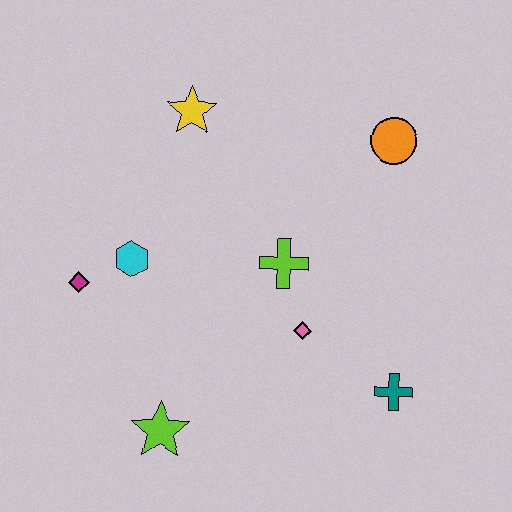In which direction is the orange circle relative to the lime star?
The orange circle is above the lime star.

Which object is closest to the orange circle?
The lime cross is closest to the orange circle.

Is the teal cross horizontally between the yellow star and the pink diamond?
No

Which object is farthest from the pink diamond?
The yellow star is farthest from the pink diamond.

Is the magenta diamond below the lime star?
No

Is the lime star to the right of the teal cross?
No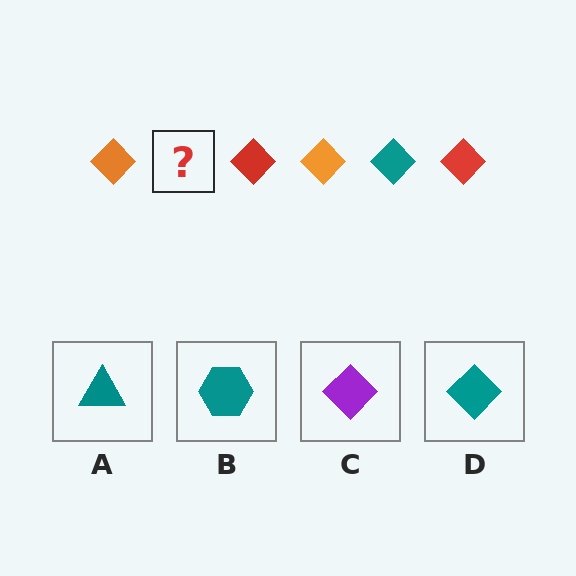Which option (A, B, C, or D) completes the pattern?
D.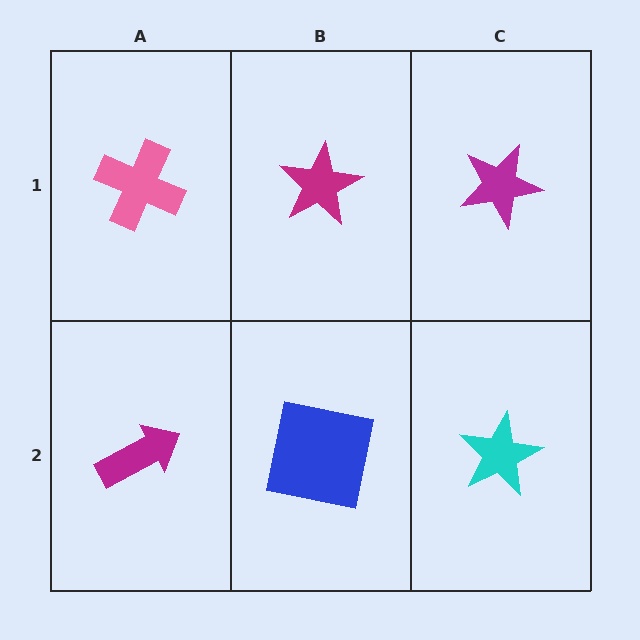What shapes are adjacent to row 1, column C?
A cyan star (row 2, column C), a magenta star (row 1, column B).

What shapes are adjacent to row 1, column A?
A magenta arrow (row 2, column A), a magenta star (row 1, column B).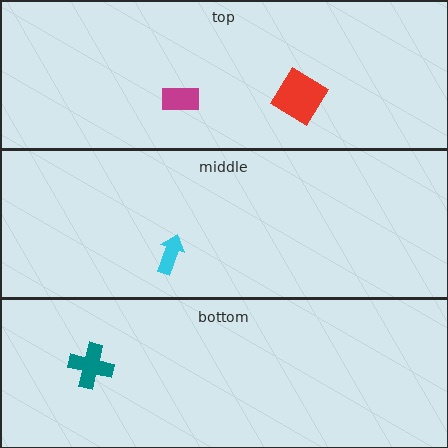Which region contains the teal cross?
The bottom region.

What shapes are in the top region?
The magenta rectangle, the red diamond.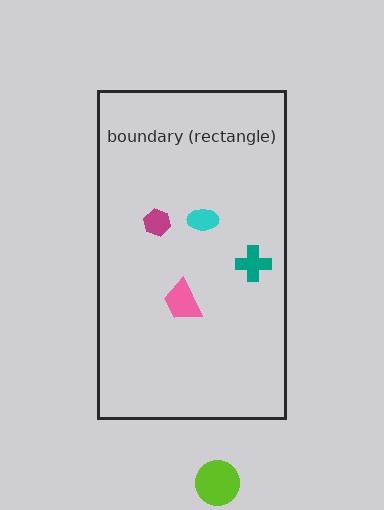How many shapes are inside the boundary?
4 inside, 1 outside.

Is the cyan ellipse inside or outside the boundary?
Inside.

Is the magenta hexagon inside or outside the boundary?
Inside.